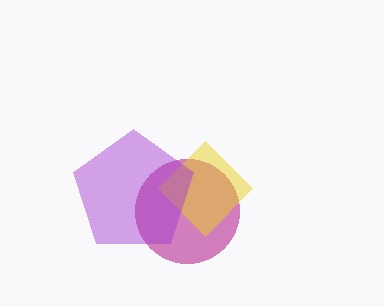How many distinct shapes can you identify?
There are 3 distinct shapes: a magenta circle, a yellow diamond, a purple pentagon.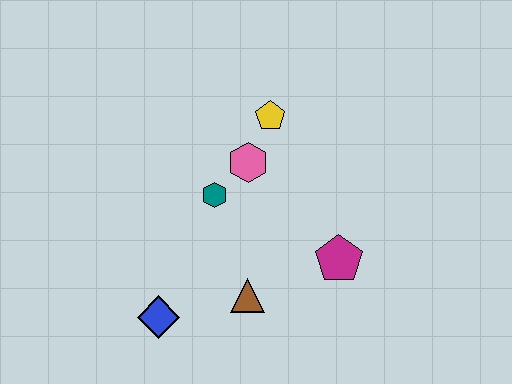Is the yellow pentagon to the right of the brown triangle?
Yes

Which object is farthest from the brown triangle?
The yellow pentagon is farthest from the brown triangle.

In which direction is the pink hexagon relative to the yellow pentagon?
The pink hexagon is below the yellow pentagon.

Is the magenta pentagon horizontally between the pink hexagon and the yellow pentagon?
No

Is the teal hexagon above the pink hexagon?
No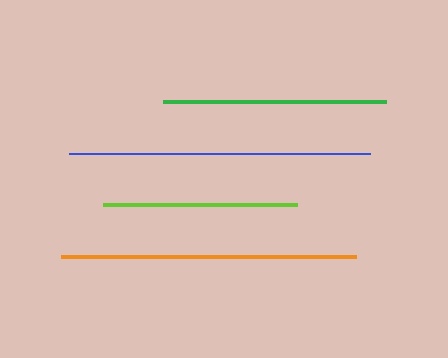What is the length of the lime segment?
The lime segment is approximately 194 pixels long.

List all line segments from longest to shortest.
From longest to shortest: blue, orange, green, lime.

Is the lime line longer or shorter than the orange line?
The orange line is longer than the lime line.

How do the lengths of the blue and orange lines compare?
The blue and orange lines are approximately the same length.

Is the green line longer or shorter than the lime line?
The green line is longer than the lime line.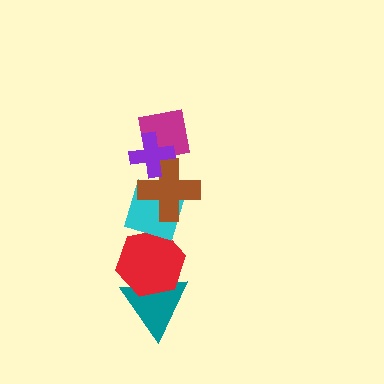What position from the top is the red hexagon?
The red hexagon is 5th from the top.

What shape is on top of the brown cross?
The magenta square is on top of the brown cross.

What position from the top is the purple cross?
The purple cross is 1st from the top.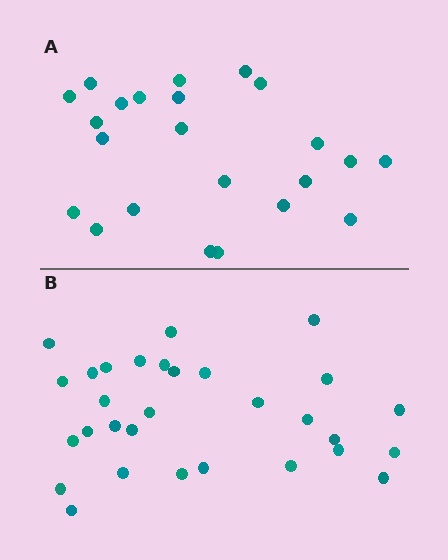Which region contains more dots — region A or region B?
Region B (the bottom region) has more dots.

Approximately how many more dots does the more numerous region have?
Region B has roughly 8 or so more dots than region A.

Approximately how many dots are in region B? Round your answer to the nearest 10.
About 30 dots.